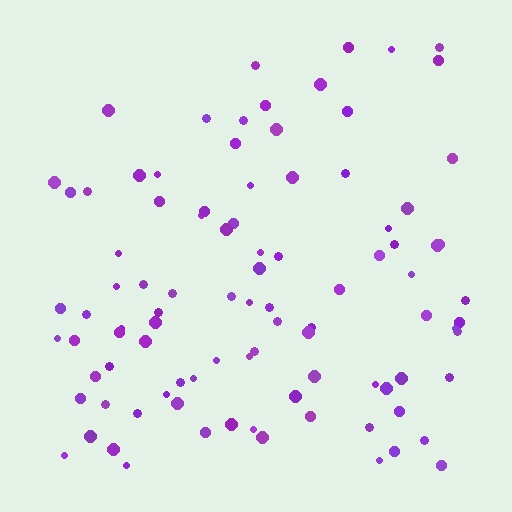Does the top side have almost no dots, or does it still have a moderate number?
Still a moderate number, just noticeably fewer than the bottom.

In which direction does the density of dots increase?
From top to bottom, with the bottom side densest.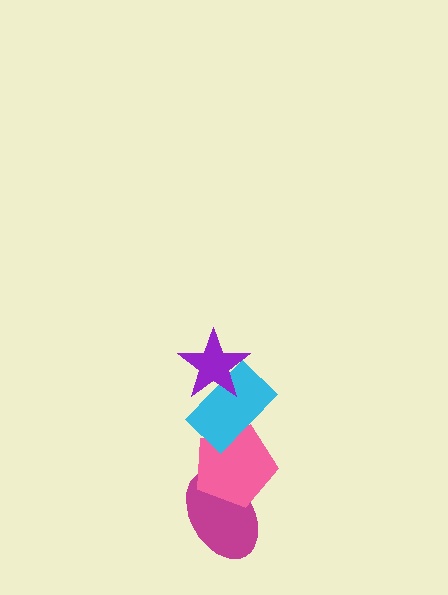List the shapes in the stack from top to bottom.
From top to bottom: the purple star, the cyan rectangle, the pink pentagon, the magenta ellipse.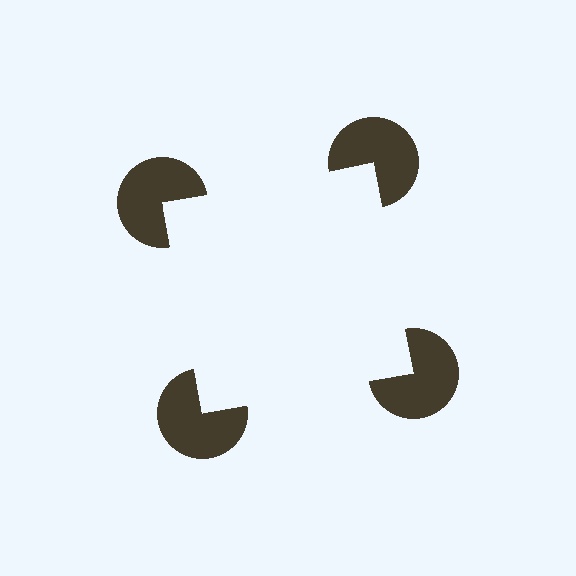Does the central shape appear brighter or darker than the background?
It typically appears slightly brighter than the background, even though no actual brightness change is drawn.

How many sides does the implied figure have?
4 sides.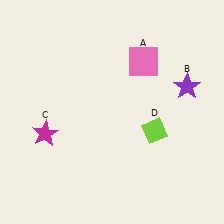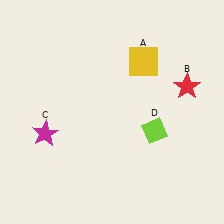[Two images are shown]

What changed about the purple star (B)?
In Image 1, B is purple. In Image 2, it changed to red.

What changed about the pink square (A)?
In Image 1, A is pink. In Image 2, it changed to yellow.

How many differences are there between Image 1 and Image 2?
There are 2 differences between the two images.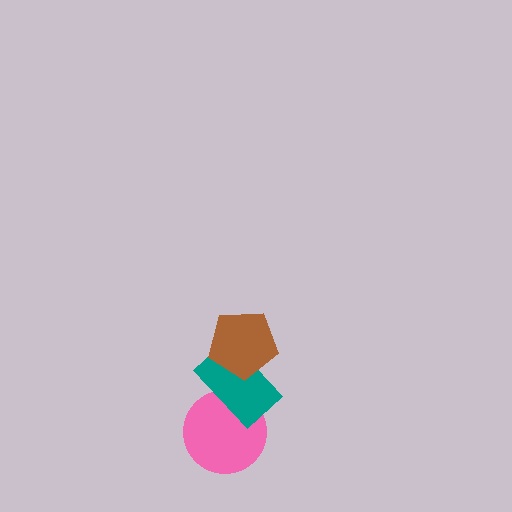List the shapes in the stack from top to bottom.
From top to bottom: the brown pentagon, the teal rectangle, the pink circle.